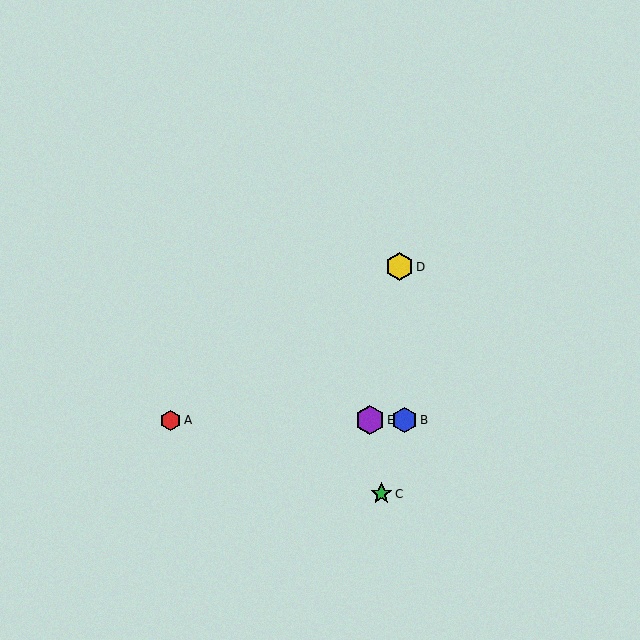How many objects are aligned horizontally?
3 objects (A, B, E) are aligned horizontally.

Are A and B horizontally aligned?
Yes, both are at y≈420.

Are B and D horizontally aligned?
No, B is at y≈420 and D is at y≈267.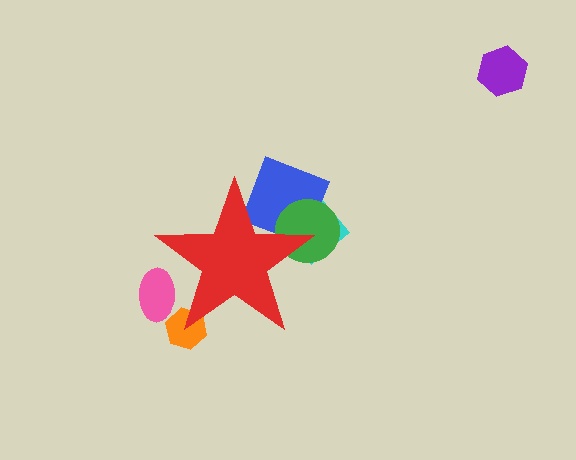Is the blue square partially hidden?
Yes, the blue square is partially hidden behind the red star.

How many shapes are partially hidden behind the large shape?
5 shapes are partially hidden.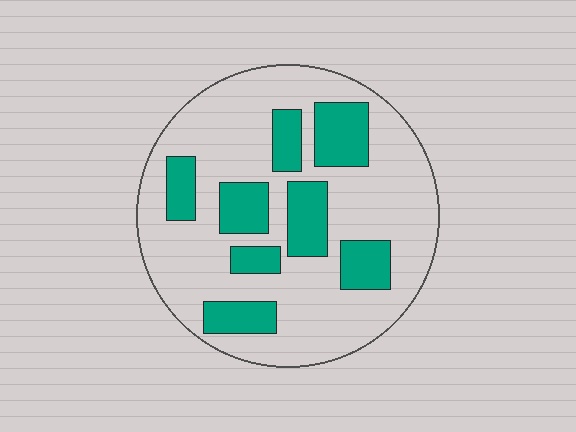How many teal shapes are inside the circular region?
8.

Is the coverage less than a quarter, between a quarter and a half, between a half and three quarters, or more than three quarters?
Between a quarter and a half.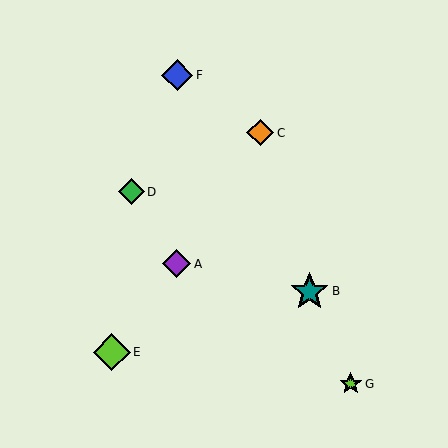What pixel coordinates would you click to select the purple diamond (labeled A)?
Click at (177, 264) to select the purple diamond A.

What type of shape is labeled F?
Shape F is a blue diamond.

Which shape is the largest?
The teal star (labeled B) is the largest.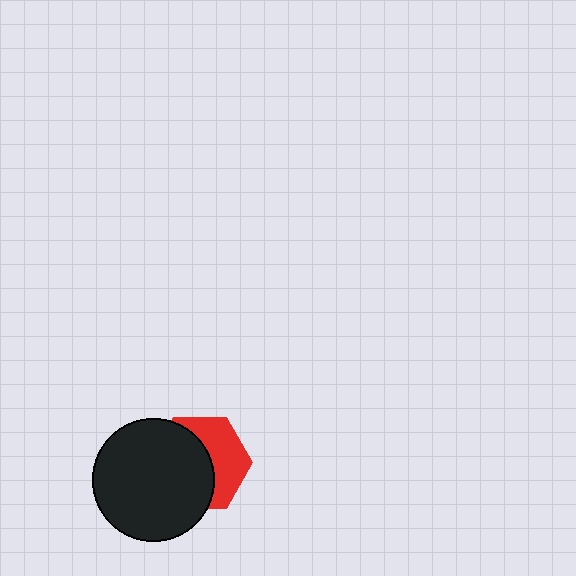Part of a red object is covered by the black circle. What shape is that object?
It is a hexagon.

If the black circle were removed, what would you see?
You would see the complete red hexagon.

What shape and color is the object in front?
The object in front is a black circle.